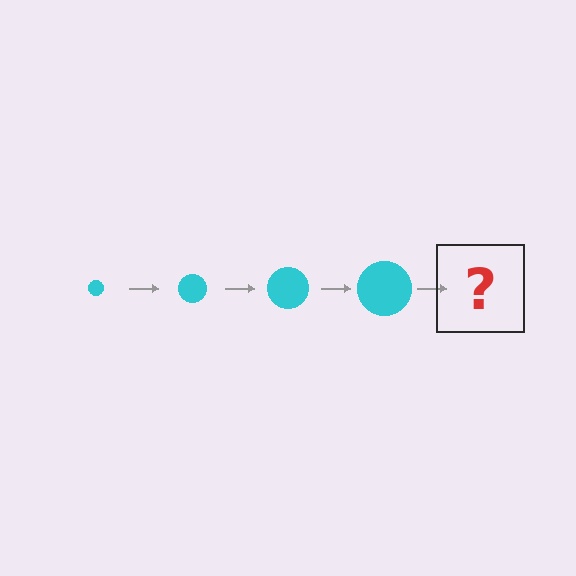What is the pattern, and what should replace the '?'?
The pattern is that the circle gets progressively larger each step. The '?' should be a cyan circle, larger than the previous one.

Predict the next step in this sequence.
The next step is a cyan circle, larger than the previous one.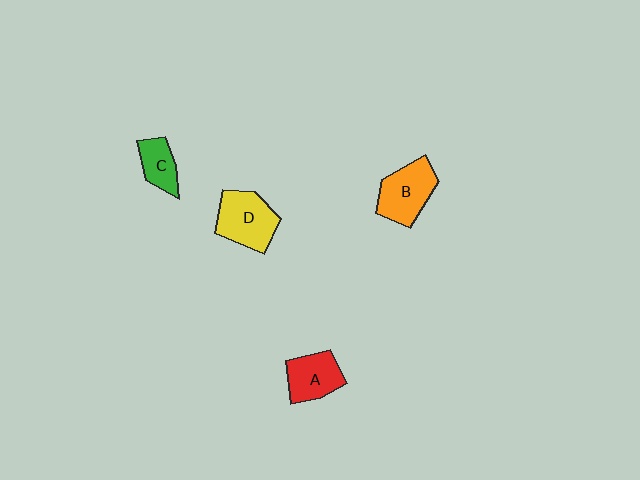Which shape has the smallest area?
Shape C (green).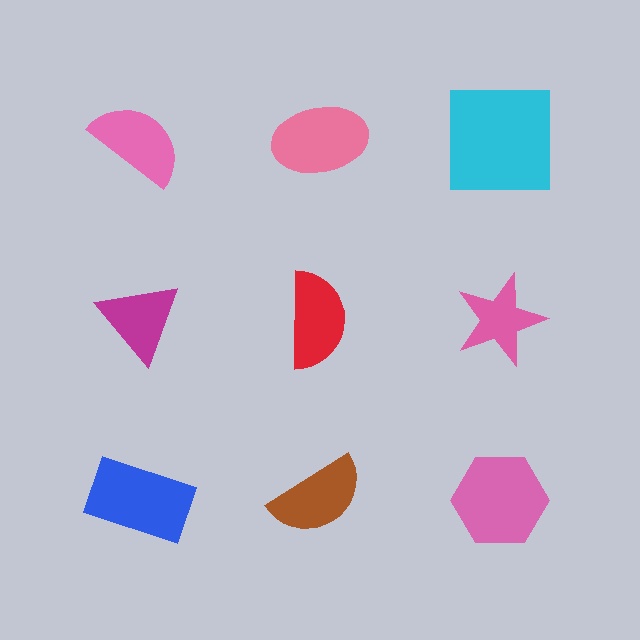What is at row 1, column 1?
A pink semicircle.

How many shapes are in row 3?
3 shapes.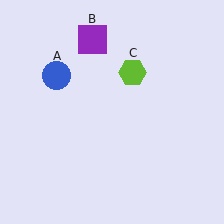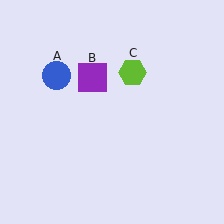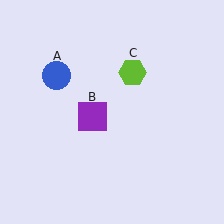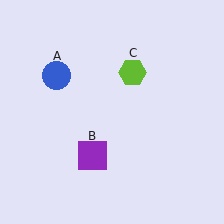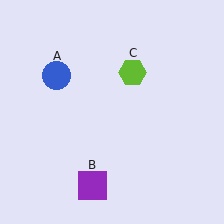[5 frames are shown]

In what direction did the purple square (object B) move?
The purple square (object B) moved down.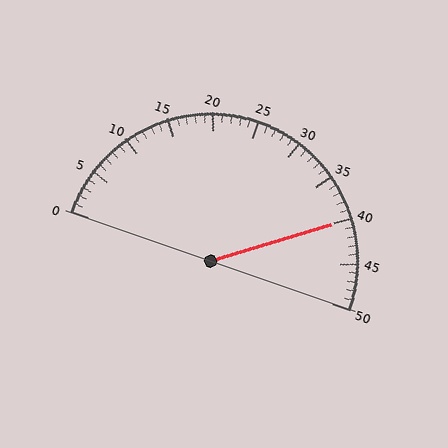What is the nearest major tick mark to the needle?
The nearest major tick mark is 40.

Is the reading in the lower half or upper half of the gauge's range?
The reading is in the upper half of the range (0 to 50).